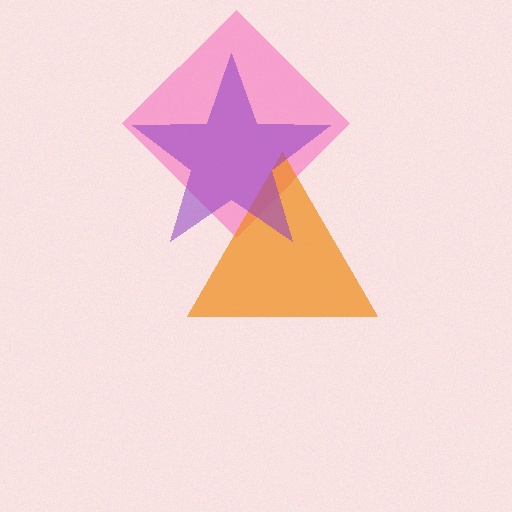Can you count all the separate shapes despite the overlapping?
Yes, there are 3 separate shapes.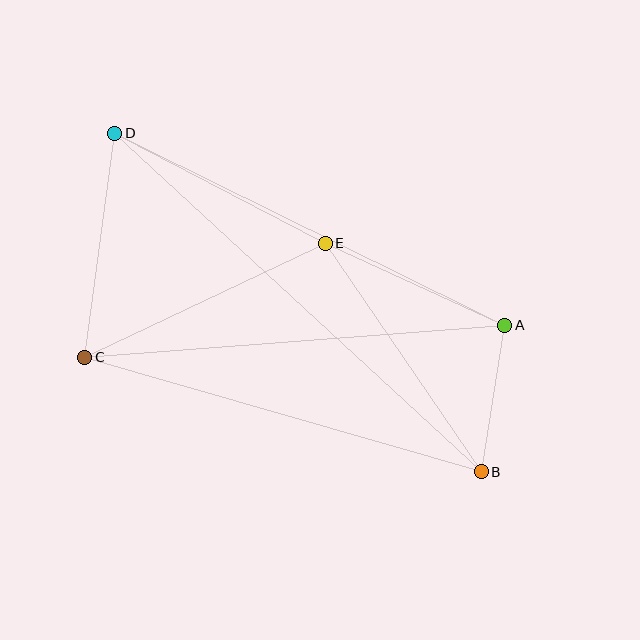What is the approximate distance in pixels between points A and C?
The distance between A and C is approximately 421 pixels.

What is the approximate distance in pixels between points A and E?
The distance between A and E is approximately 197 pixels.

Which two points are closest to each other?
Points A and B are closest to each other.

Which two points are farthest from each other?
Points B and D are farthest from each other.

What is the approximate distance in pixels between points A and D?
The distance between A and D is approximately 435 pixels.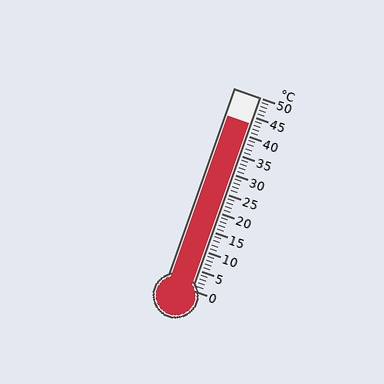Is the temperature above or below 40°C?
The temperature is above 40°C.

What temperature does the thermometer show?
The thermometer shows approximately 43°C.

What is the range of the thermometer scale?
The thermometer scale ranges from 0°C to 50°C.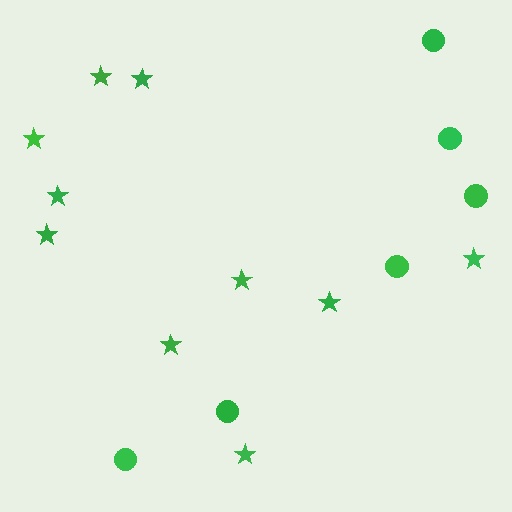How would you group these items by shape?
There are 2 groups: one group of circles (6) and one group of stars (10).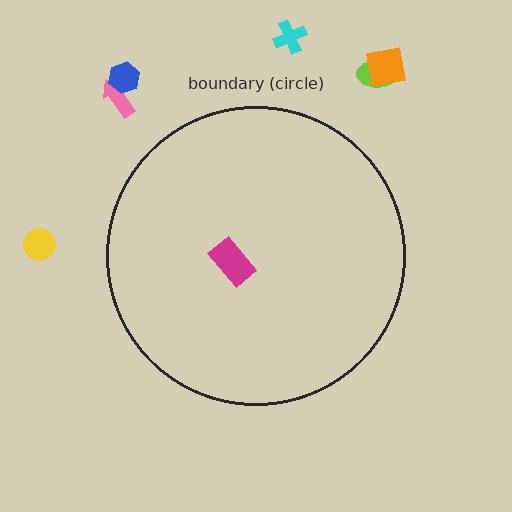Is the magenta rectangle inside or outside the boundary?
Inside.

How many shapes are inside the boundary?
1 inside, 6 outside.